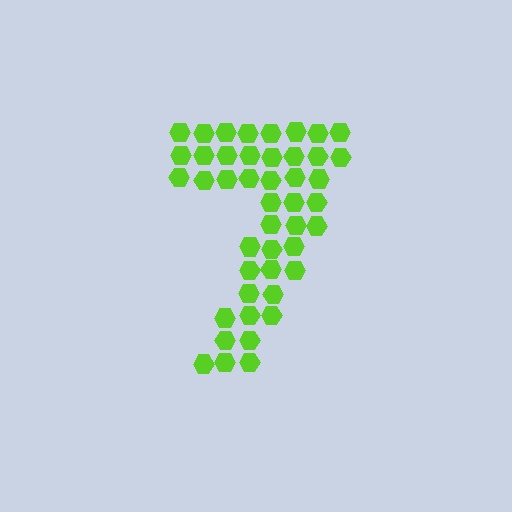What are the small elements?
The small elements are hexagons.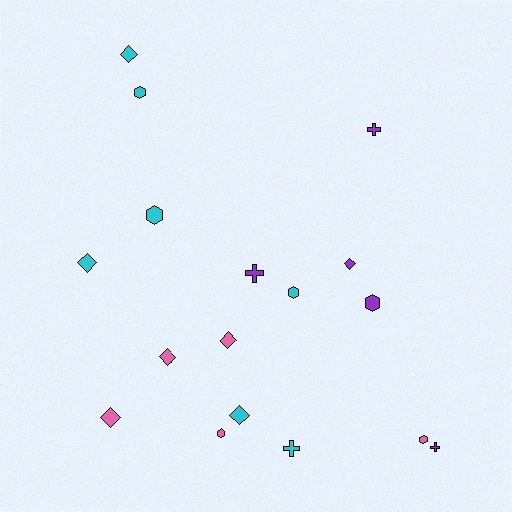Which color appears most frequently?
Cyan, with 7 objects.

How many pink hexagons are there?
There are 2 pink hexagons.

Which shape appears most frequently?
Diamond, with 7 objects.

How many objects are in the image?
There are 17 objects.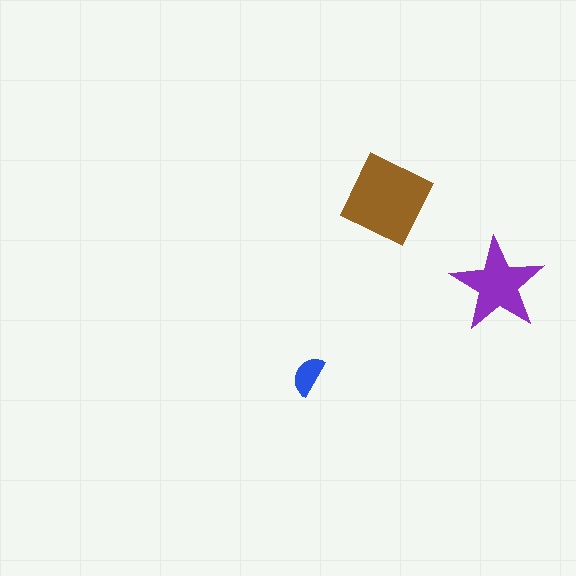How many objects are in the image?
There are 3 objects in the image.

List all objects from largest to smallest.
The brown square, the purple star, the blue semicircle.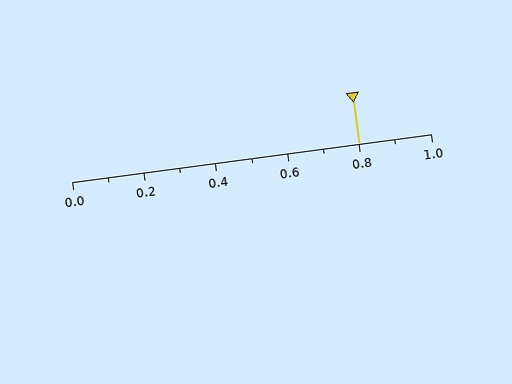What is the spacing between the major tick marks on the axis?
The major ticks are spaced 0.2 apart.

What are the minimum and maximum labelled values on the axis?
The axis runs from 0.0 to 1.0.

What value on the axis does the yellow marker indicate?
The marker indicates approximately 0.8.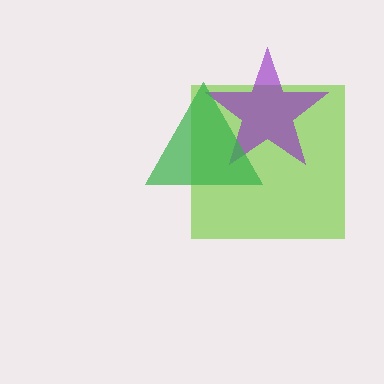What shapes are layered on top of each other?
The layered shapes are: a lime square, a purple star, a green triangle.